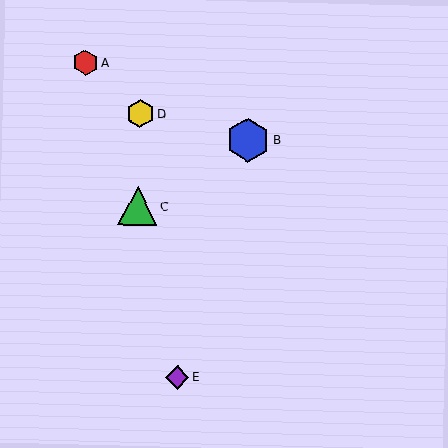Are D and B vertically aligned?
No, D is at x≈140 and B is at x≈248.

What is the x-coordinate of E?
Object E is at x≈177.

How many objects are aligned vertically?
2 objects (C, D) are aligned vertically.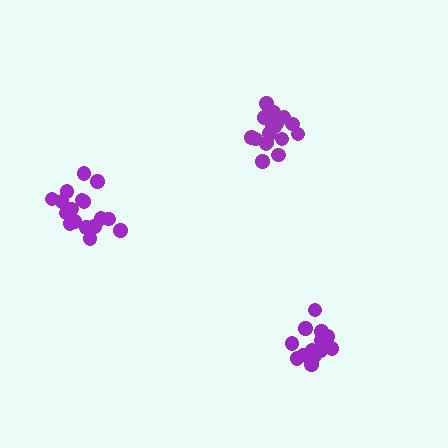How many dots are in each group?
Group 1: 20 dots, Group 2: 17 dots, Group 3: 16 dots (53 total).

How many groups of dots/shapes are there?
There are 3 groups.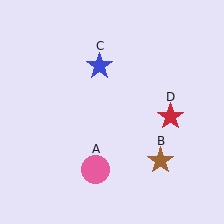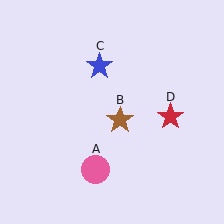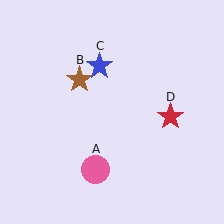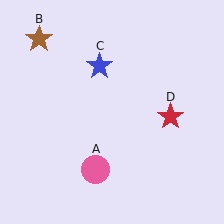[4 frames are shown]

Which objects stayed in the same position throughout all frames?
Pink circle (object A) and blue star (object C) and red star (object D) remained stationary.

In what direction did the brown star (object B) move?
The brown star (object B) moved up and to the left.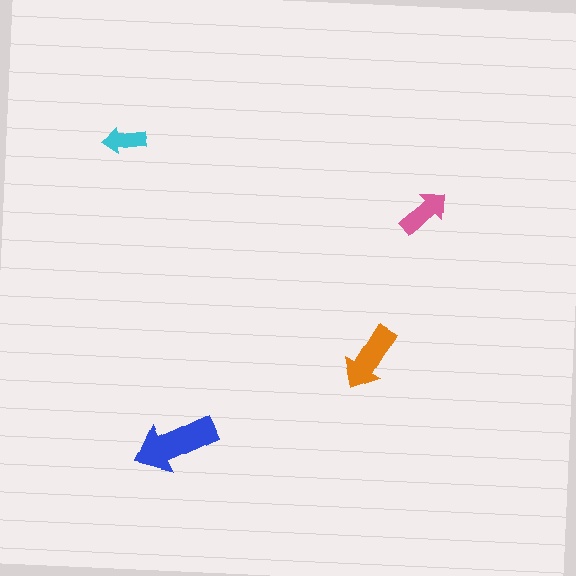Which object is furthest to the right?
The pink arrow is rightmost.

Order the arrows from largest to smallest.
the blue one, the orange one, the pink one, the cyan one.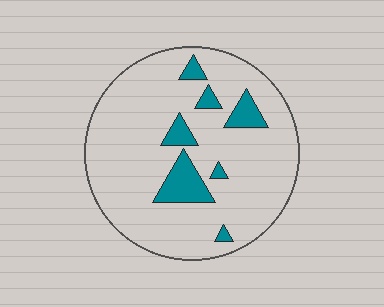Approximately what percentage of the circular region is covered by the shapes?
Approximately 15%.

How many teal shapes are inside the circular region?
7.